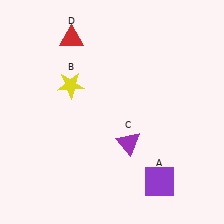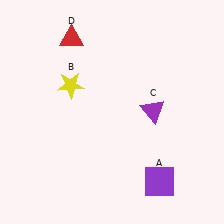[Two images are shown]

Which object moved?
The purple triangle (C) moved up.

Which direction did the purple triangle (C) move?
The purple triangle (C) moved up.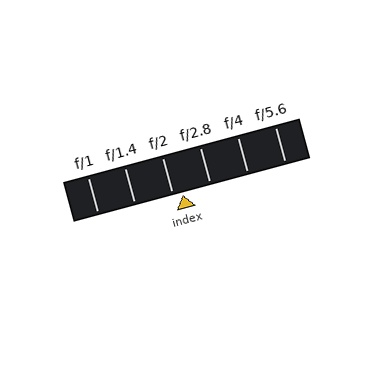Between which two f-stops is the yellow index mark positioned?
The index mark is between f/2 and f/2.8.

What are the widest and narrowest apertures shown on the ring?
The widest aperture shown is f/1 and the narrowest is f/5.6.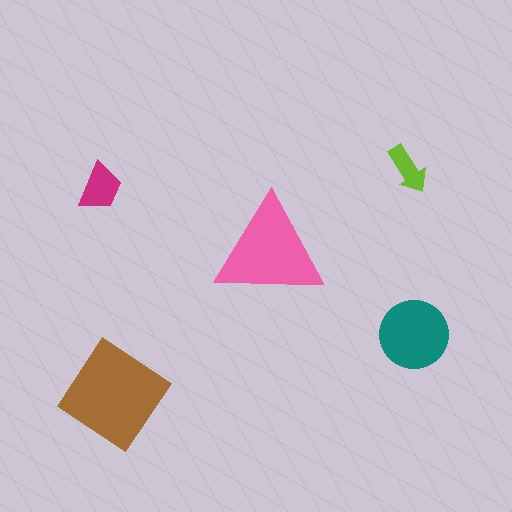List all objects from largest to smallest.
The brown diamond, the pink triangle, the teal circle, the magenta trapezoid, the lime arrow.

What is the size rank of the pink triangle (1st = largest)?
2nd.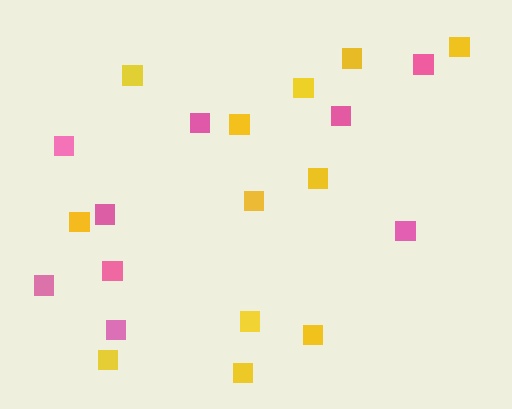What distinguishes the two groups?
There are 2 groups: one group of yellow squares (12) and one group of pink squares (9).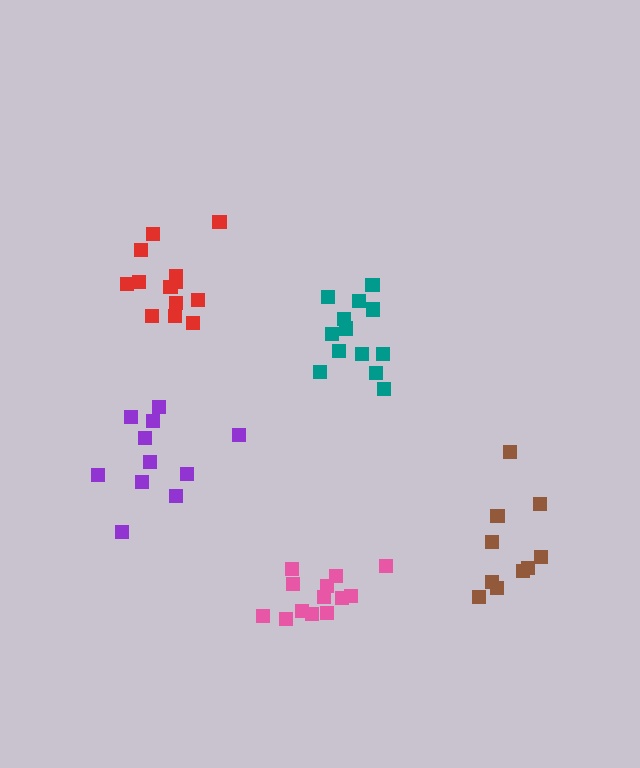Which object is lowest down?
The pink cluster is bottommost.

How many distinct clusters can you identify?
There are 5 distinct clusters.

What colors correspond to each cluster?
The clusters are colored: teal, purple, red, pink, brown.